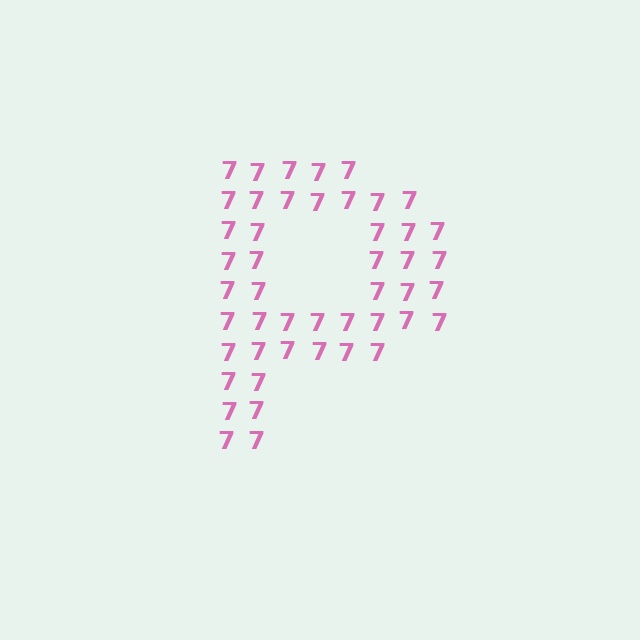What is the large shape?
The large shape is the letter P.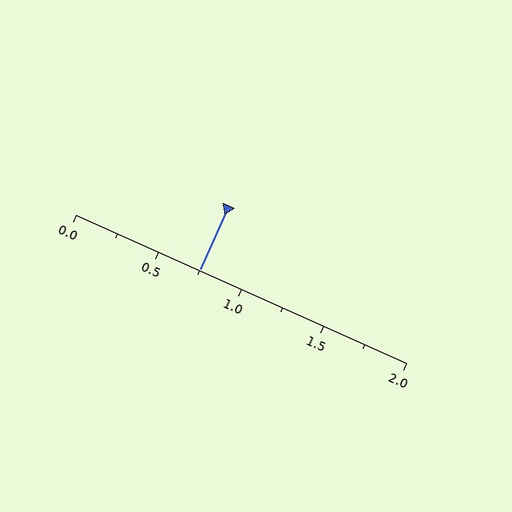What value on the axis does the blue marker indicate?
The marker indicates approximately 0.75.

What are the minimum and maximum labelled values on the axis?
The axis runs from 0.0 to 2.0.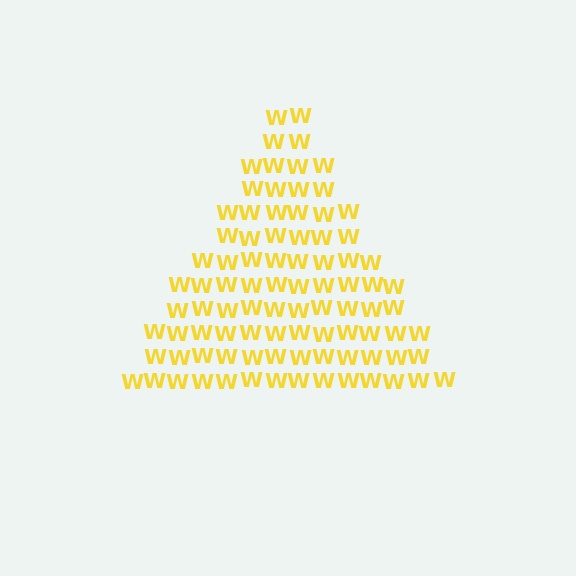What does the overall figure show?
The overall figure shows a triangle.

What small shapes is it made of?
It is made of small letter W's.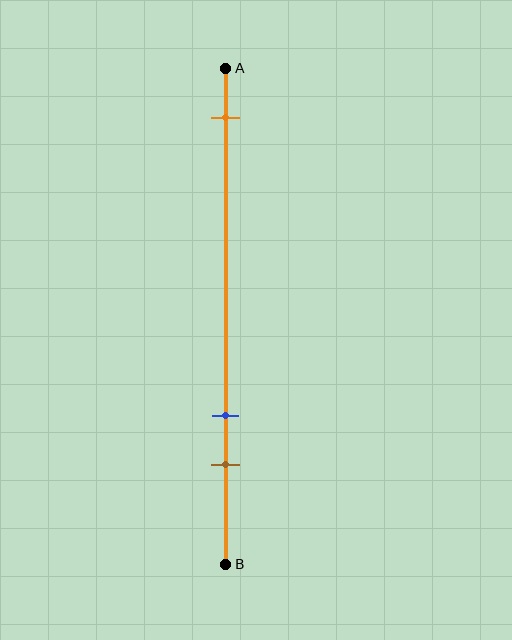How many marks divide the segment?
There are 3 marks dividing the segment.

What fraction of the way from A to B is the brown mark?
The brown mark is approximately 80% (0.8) of the way from A to B.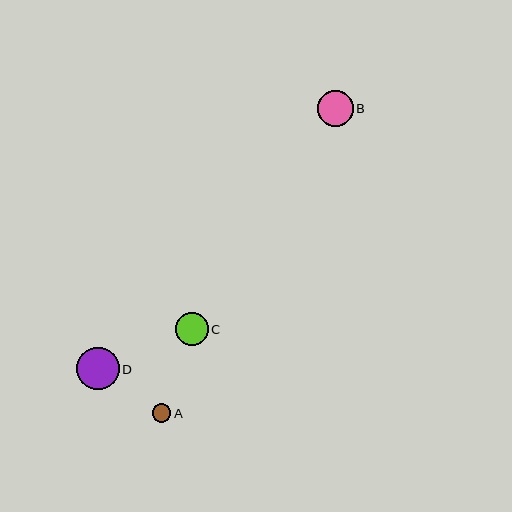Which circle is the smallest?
Circle A is the smallest with a size of approximately 18 pixels.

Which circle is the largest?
Circle D is the largest with a size of approximately 42 pixels.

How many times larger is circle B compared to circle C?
Circle B is approximately 1.1 times the size of circle C.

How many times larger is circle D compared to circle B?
Circle D is approximately 1.2 times the size of circle B.